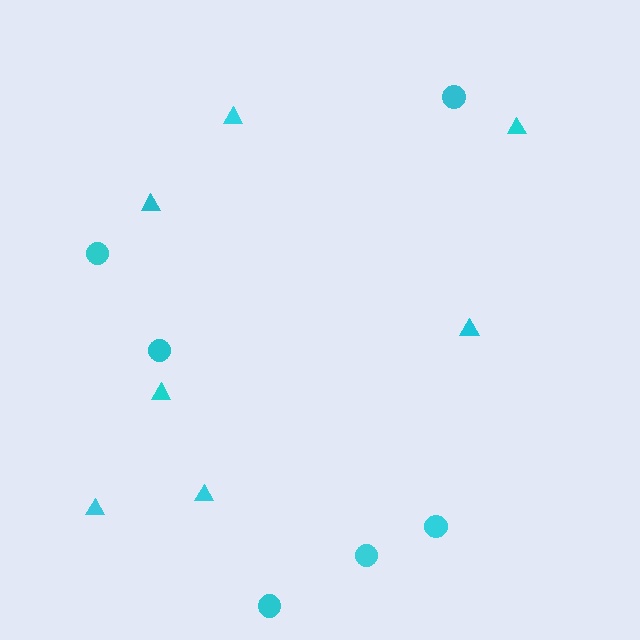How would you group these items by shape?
There are 2 groups: one group of triangles (7) and one group of circles (6).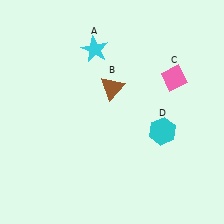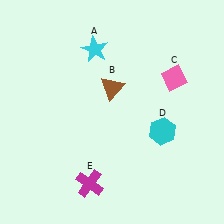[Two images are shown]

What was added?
A magenta cross (E) was added in Image 2.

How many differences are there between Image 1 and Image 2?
There is 1 difference between the two images.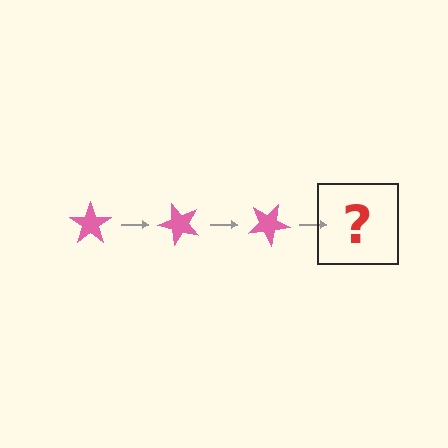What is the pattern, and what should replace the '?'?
The pattern is that the star rotates 50 degrees each step. The '?' should be a pink star rotated 150 degrees.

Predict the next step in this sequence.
The next step is a pink star rotated 150 degrees.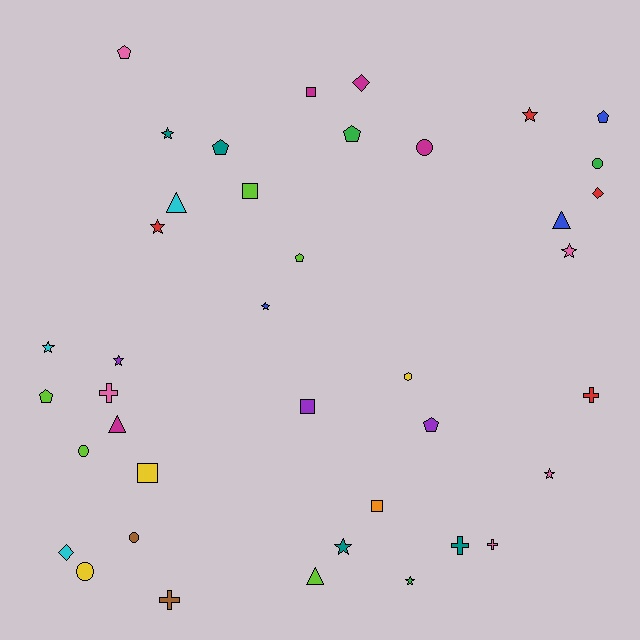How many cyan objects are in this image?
There are 3 cyan objects.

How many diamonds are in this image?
There are 3 diamonds.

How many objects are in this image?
There are 40 objects.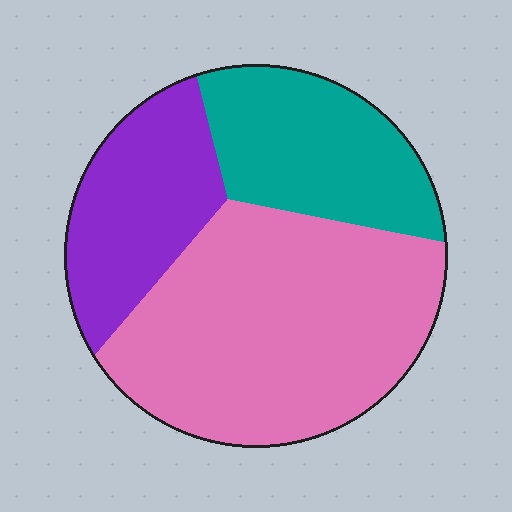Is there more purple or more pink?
Pink.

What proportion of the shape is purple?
Purple takes up about one quarter (1/4) of the shape.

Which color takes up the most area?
Pink, at roughly 50%.